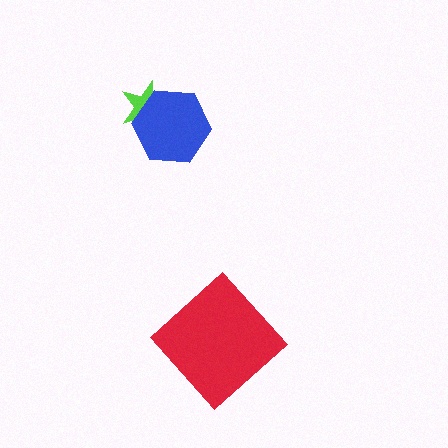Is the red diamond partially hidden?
No, no other shape covers it.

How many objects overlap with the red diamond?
0 objects overlap with the red diamond.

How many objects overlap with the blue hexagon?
1 object overlaps with the blue hexagon.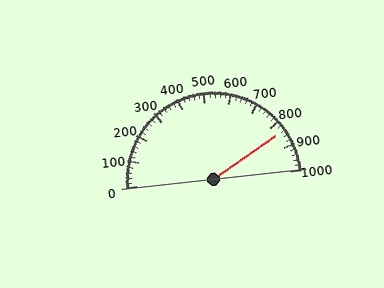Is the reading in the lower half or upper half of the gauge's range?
The reading is in the upper half of the range (0 to 1000).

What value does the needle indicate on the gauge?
The needle indicates approximately 840.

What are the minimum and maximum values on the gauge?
The gauge ranges from 0 to 1000.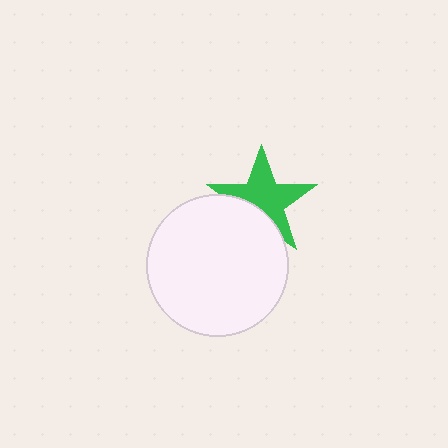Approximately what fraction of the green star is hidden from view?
Roughly 32% of the green star is hidden behind the white circle.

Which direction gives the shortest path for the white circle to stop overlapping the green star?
Moving down gives the shortest separation.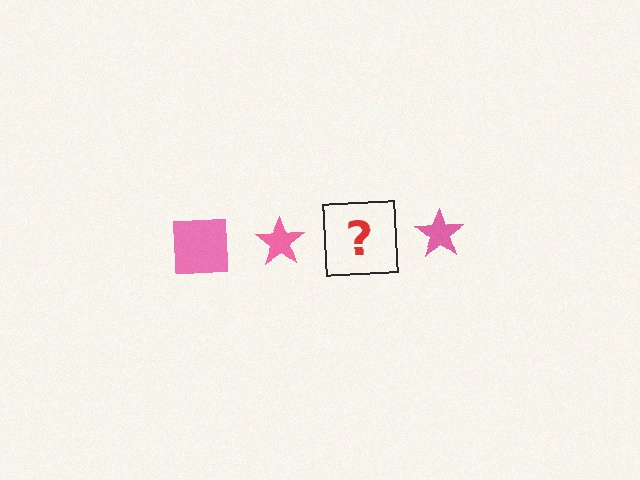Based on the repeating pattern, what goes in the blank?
The blank should be a pink square.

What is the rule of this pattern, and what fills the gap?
The rule is that the pattern cycles through square, star shapes in pink. The gap should be filled with a pink square.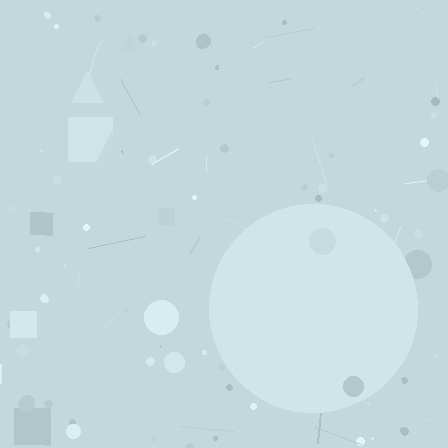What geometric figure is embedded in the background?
A circle is embedded in the background.